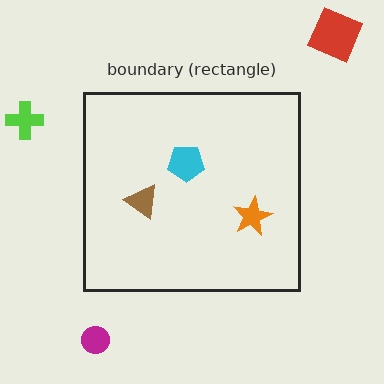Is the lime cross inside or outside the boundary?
Outside.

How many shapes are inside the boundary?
3 inside, 3 outside.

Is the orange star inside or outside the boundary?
Inside.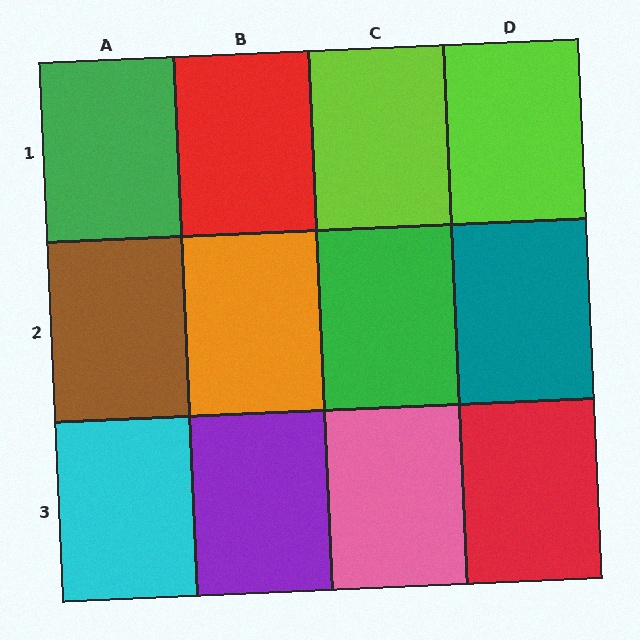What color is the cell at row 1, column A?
Green.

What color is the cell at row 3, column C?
Pink.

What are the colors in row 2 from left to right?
Brown, orange, green, teal.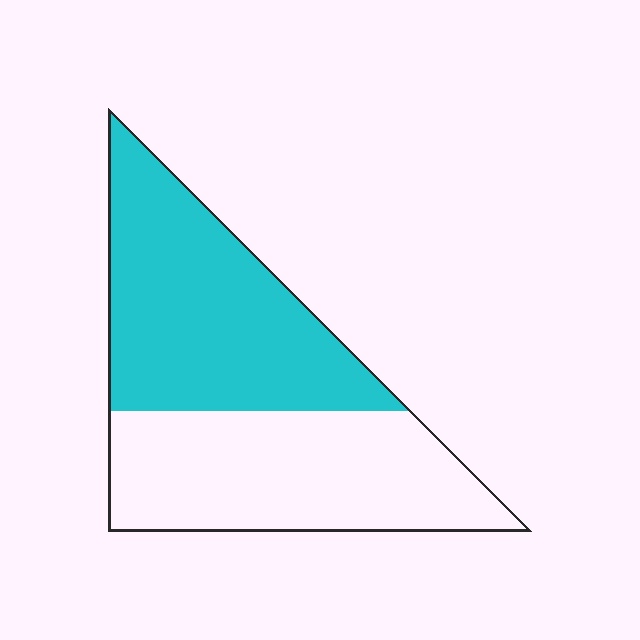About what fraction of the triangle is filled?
About one half (1/2).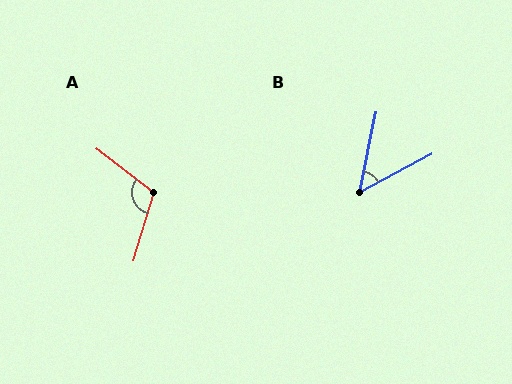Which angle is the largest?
A, at approximately 111 degrees.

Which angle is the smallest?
B, at approximately 50 degrees.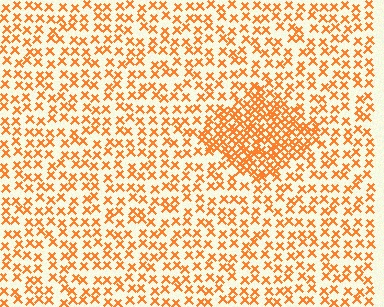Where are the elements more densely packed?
The elements are more densely packed inside the diamond boundary.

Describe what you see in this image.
The image contains small orange elements arranged at two different densities. A diamond-shaped region is visible where the elements are more densely packed than the surrounding area.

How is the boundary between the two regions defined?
The boundary is defined by a change in element density (approximately 2.2x ratio). All elements are the same color, size, and shape.